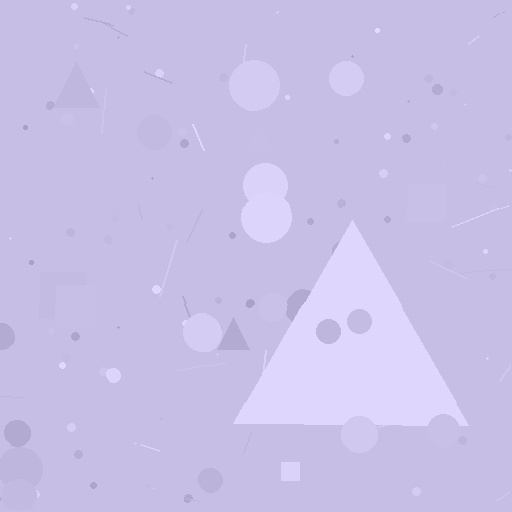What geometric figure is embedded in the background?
A triangle is embedded in the background.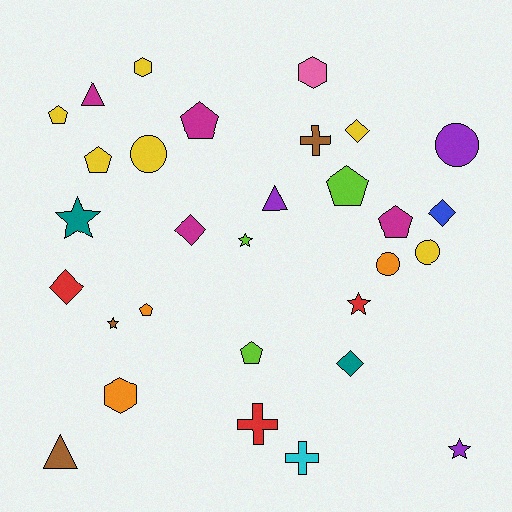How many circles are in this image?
There are 4 circles.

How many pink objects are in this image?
There is 1 pink object.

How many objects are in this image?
There are 30 objects.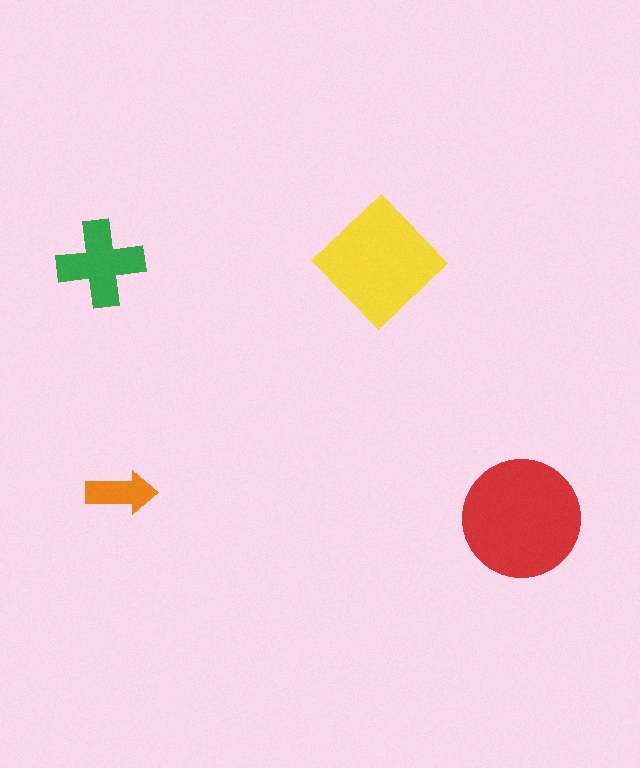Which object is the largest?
The red circle.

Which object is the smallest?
The orange arrow.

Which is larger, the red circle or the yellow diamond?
The red circle.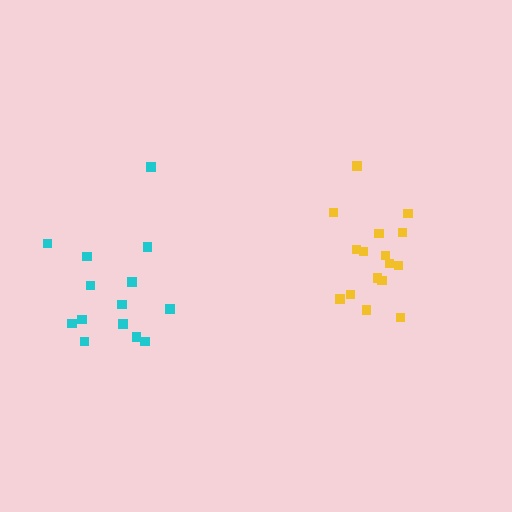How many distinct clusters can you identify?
There are 2 distinct clusters.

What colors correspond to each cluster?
The clusters are colored: yellow, cyan.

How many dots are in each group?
Group 1: 16 dots, Group 2: 14 dots (30 total).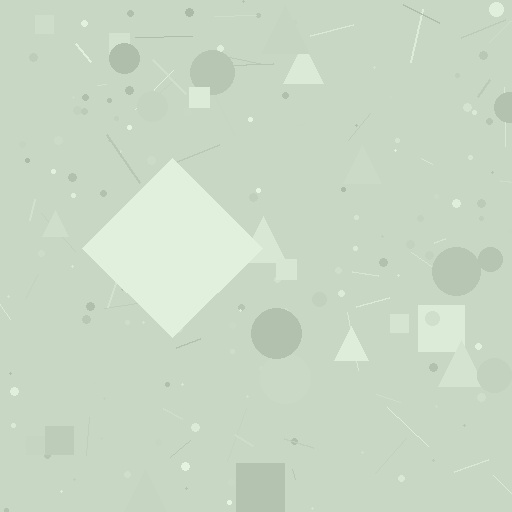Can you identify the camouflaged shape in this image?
The camouflaged shape is a diamond.